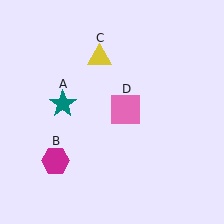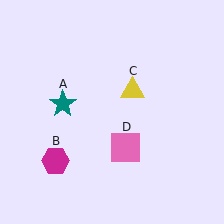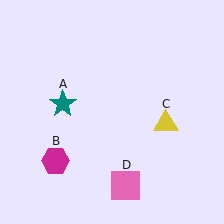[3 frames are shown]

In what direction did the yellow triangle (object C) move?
The yellow triangle (object C) moved down and to the right.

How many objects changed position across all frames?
2 objects changed position: yellow triangle (object C), pink square (object D).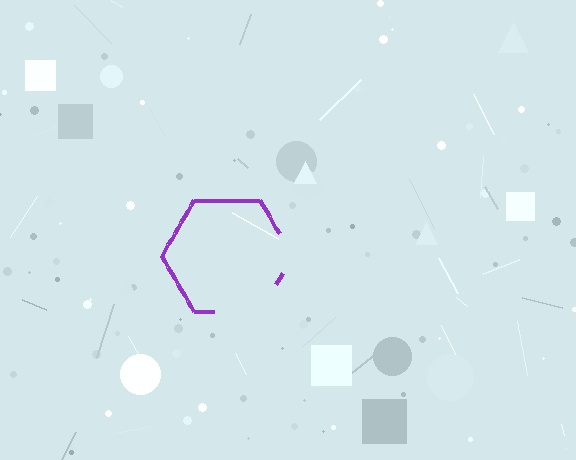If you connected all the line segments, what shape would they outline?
They would outline a hexagon.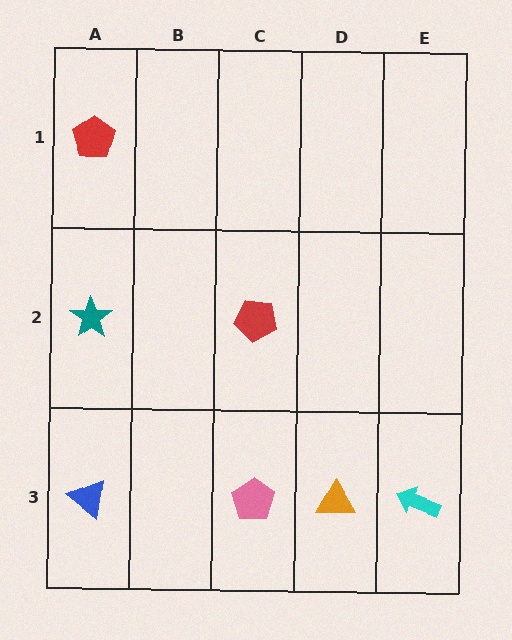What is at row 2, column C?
A red pentagon.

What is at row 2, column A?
A teal star.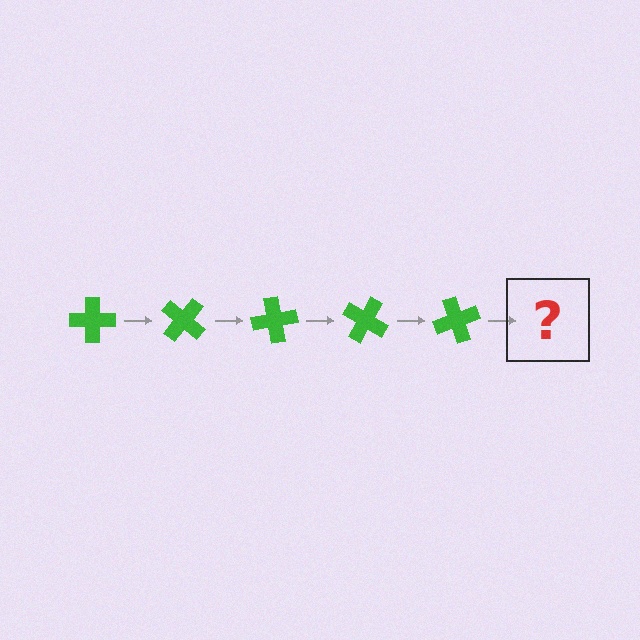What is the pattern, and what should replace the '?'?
The pattern is that the cross rotates 40 degrees each step. The '?' should be a green cross rotated 200 degrees.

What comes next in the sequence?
The next element should be a green cross rotated 200 degrees.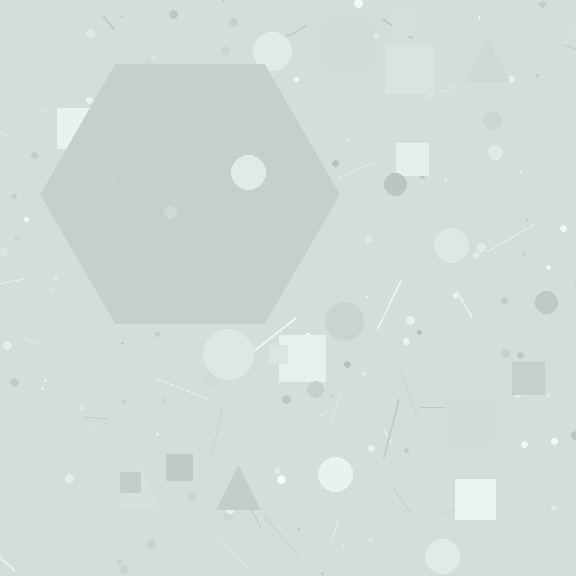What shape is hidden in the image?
A hexagon is hidden in the image.